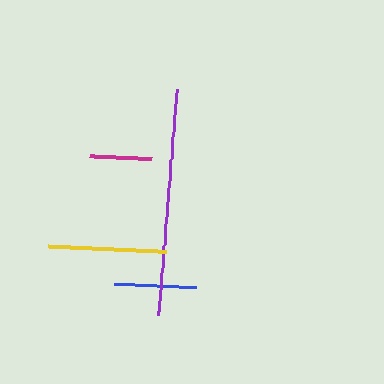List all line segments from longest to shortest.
From longest to shortest: purple, yellow, blue, magenta.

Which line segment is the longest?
The purple line is the longest at approximately 226 pixels.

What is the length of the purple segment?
The purple segment is approximately 226 pixels long.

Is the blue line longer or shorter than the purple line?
The purple line is longer than the blue line.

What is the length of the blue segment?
The blue segment is approximately 82 pixels long.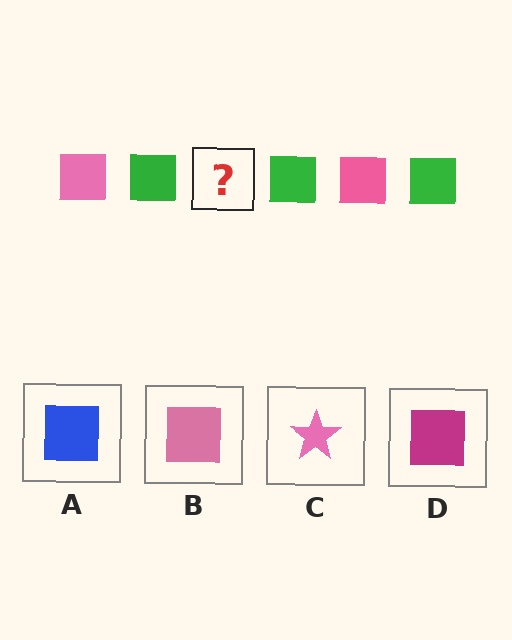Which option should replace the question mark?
Option B.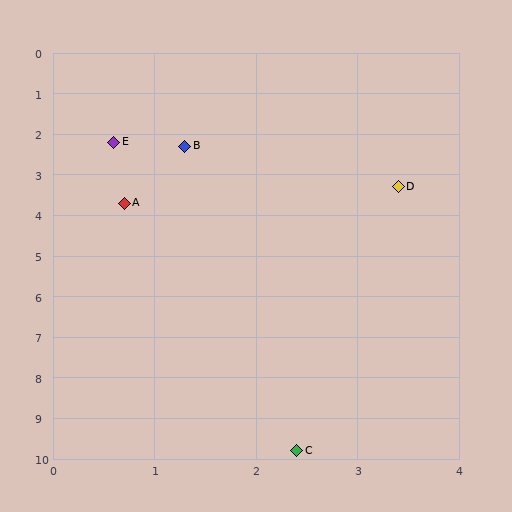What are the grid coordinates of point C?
Point C is at approximately (2.4, 9.8).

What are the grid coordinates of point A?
Point A is at approximately (0.7, 3.7).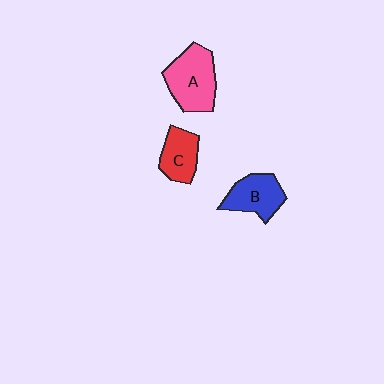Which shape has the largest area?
Shape A (pink).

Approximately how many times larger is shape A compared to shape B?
Approximately 1.3 times.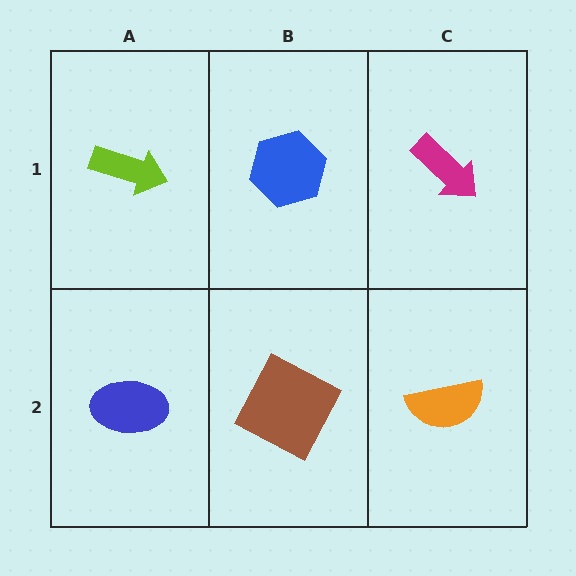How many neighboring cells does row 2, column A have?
2.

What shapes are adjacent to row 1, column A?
A blue ellipse (row 2, column A), a blue hexagon (row 1, column B).